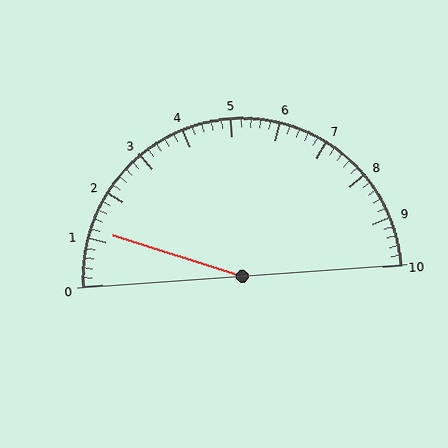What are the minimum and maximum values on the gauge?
The gauge ranges from 0 to 10.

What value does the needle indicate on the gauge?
The needle indicates approximately 1.2.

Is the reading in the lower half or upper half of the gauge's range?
The reading is in the lower half of the range (0 to 10).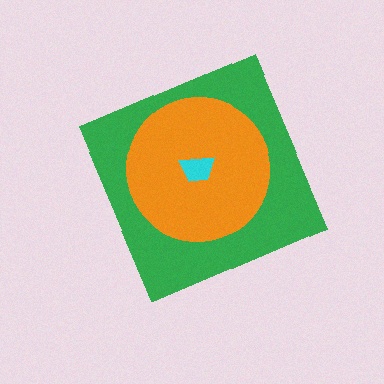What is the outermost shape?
The green diamond.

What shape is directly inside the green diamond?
The orange circle.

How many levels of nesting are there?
3.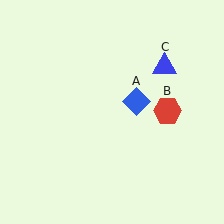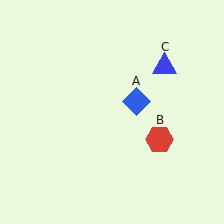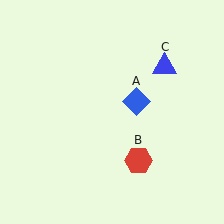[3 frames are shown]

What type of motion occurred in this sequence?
The red hexagon (object B) rotated clockwise around the center of the scene.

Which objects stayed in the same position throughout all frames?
Blue diamond (object A) and blue triangle (object C) remained stationary.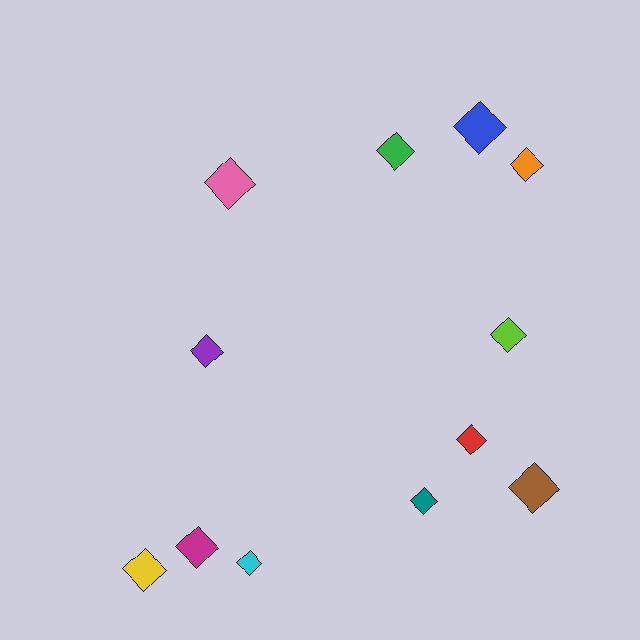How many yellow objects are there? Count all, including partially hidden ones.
There is 1 yellow object.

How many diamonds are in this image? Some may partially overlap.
There are 12 diamonds.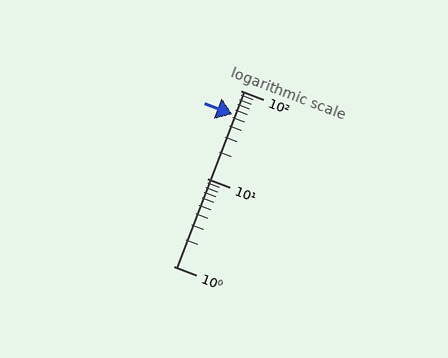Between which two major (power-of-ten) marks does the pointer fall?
The pointer is between 10 and 100.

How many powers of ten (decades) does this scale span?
The scale spans 2 decades, from 1 to 100.